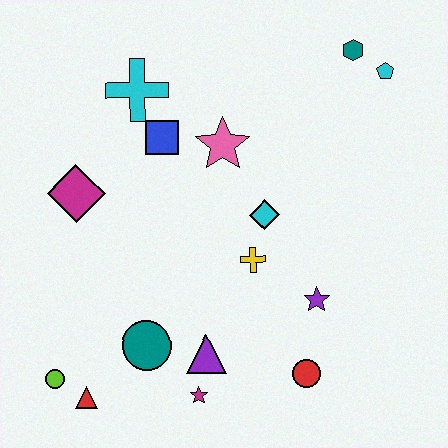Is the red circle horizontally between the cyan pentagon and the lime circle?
Yes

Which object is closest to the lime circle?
The red triangle is closest to the lime circle.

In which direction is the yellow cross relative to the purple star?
The yellow cross is to the left of the purple star.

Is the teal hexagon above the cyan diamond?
Yes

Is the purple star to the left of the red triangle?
No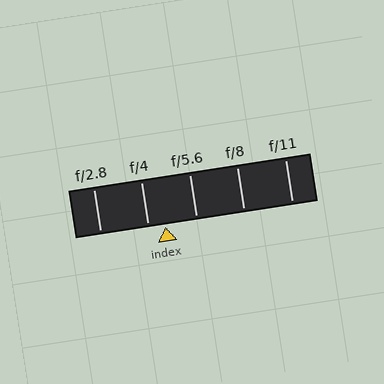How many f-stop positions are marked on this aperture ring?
There are 5 f-stop positions marked.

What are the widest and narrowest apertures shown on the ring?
The widest aperture shown is f/2.8 and the narrowest is f/11.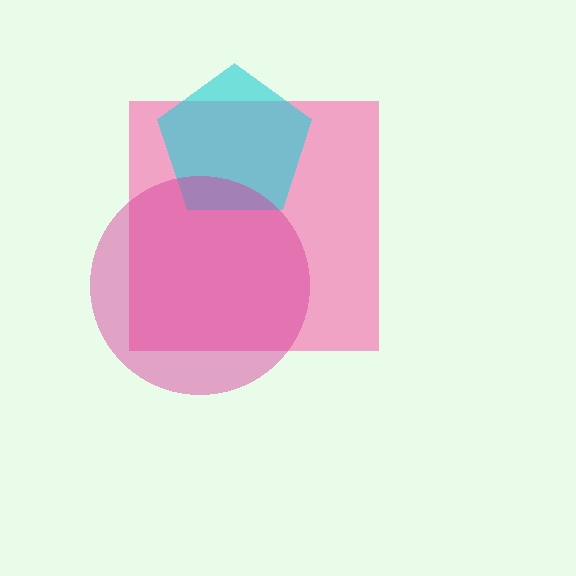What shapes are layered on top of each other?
The layered shapes are: a pink square, a cyan pentagon, a magenta circle.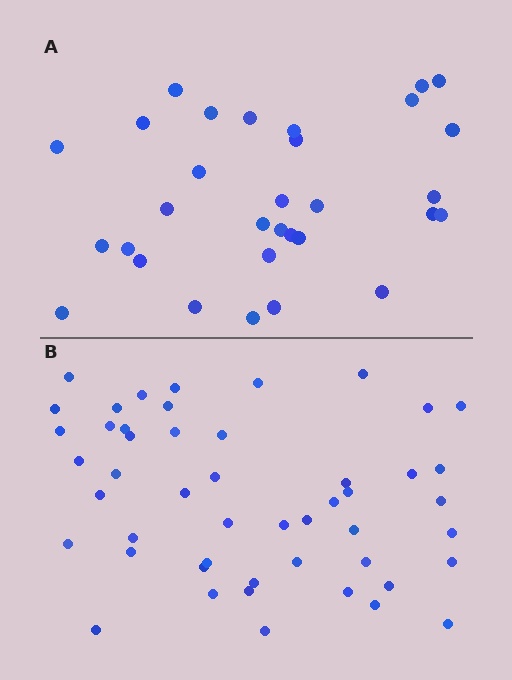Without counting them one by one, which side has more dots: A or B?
Region B (the bottom region) has more dots.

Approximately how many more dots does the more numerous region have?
Region B has approximately 20 more dots than region A.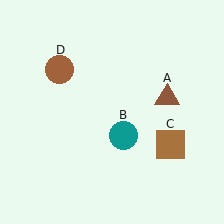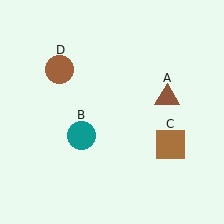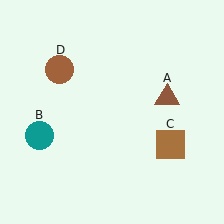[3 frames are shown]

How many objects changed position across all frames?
1 object changed position: teal circle (object B).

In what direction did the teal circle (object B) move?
The teal circle (object B) moved left.